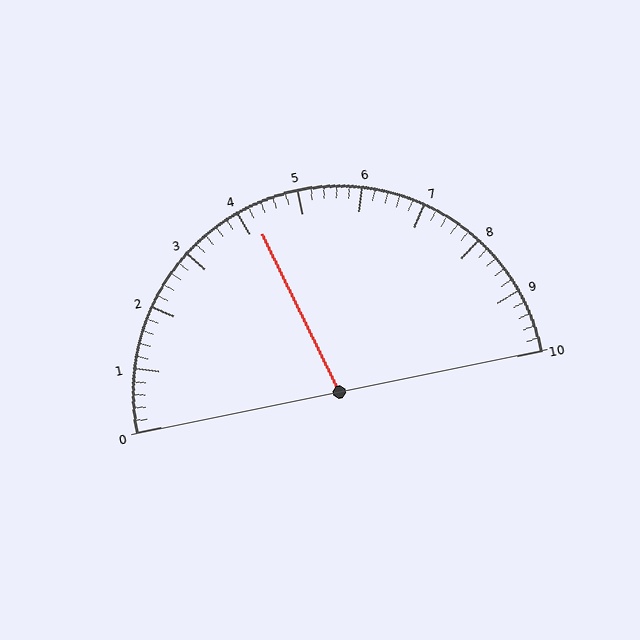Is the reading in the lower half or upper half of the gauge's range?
The reading is in the lower half of the range (0 to 10).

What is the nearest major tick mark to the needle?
The nearest major tick mark is 4.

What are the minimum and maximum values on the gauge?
The gauge ranges from 0 to 10.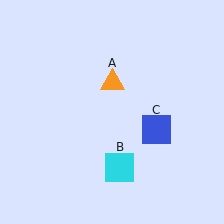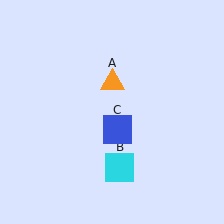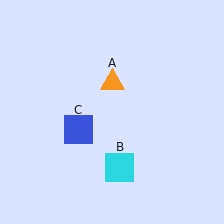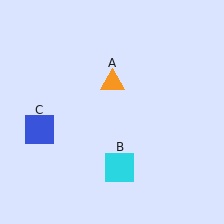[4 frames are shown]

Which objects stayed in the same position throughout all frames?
Orange triangle (object A) and cyan square (object B) remained stationary.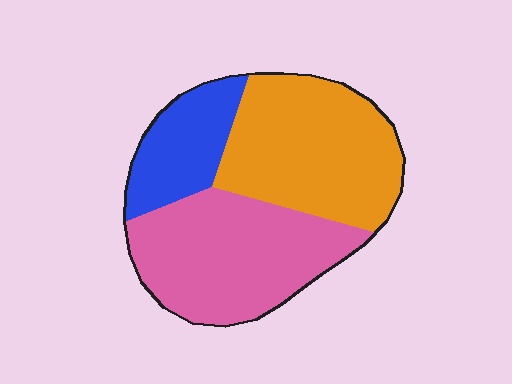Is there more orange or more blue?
Orange.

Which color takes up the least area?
Blue, at roughly 20%.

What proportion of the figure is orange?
Orange covers 41% of the figure.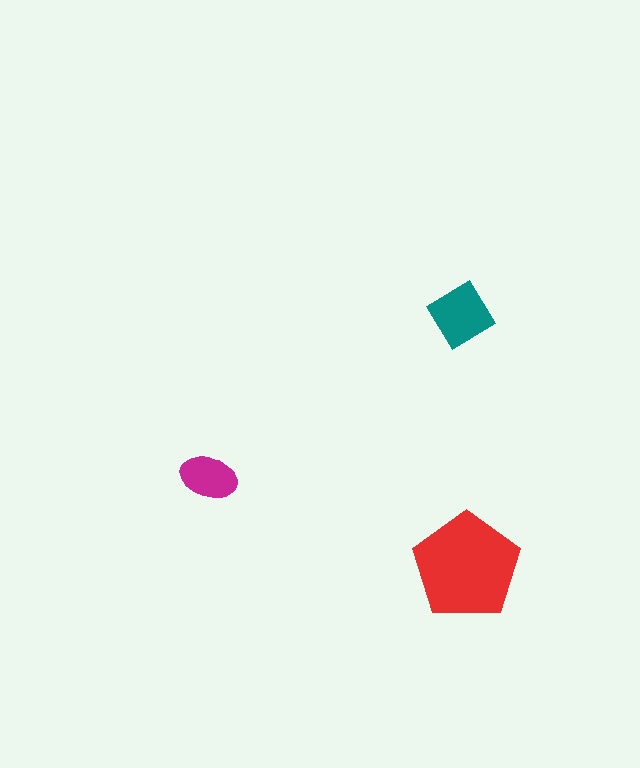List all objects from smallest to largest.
The magenta ellipse, the teal diamond, the red pentagon.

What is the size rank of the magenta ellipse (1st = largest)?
3rd.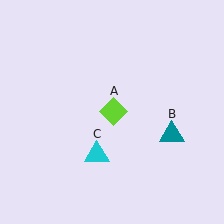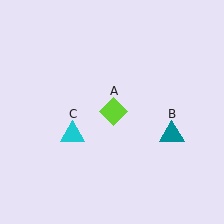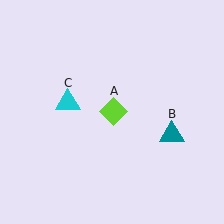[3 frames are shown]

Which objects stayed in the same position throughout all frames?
Lime diamond (object A) and teal triangle (object B) remained stationary.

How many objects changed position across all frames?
1 object changed position: cyan triangle (object C).